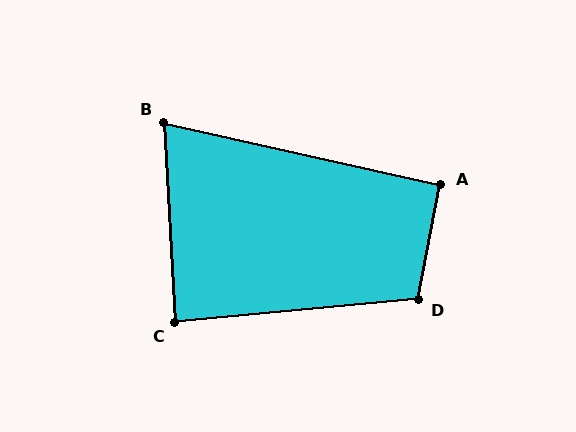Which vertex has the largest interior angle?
D, at approximately 106 degrees.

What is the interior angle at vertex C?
Approximately 88 degrees (approximately right).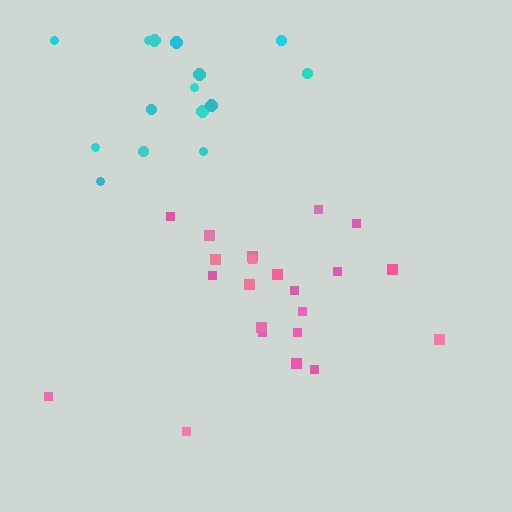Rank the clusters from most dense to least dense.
cyan, pink.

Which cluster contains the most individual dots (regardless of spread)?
Pink (22).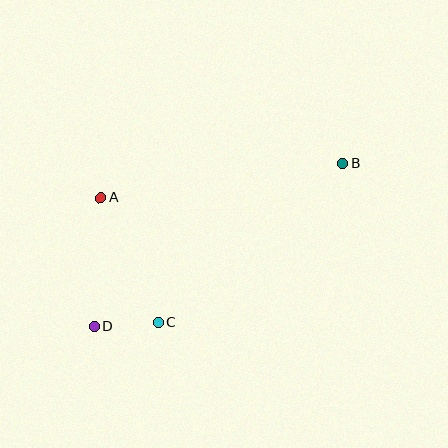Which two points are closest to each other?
Points C and D are closest to each other.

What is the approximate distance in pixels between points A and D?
The distance between A and D is approximately 129 pixels.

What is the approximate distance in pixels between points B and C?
The distance between B and C is approximately 244 pixels.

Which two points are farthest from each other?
Points B and D are farthest from each other.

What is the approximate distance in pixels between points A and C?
The distance between A and C is approximately 137 pixels.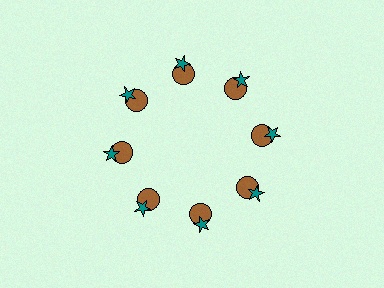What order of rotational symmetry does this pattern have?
This pattern has 8-fold rotational symmetry.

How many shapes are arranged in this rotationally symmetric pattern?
There are 16 shapes, arranged in 8 groups of 2.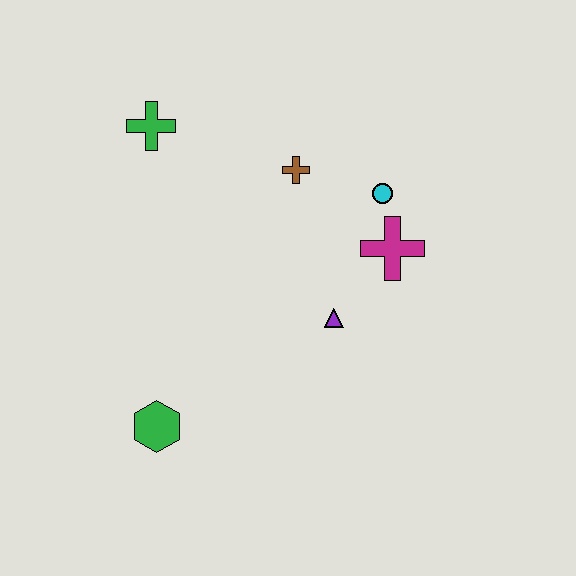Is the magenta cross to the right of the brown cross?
Yes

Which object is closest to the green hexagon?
The purple triangle is closest to the green hexagon.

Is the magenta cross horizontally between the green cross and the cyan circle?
No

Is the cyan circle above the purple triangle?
Yes